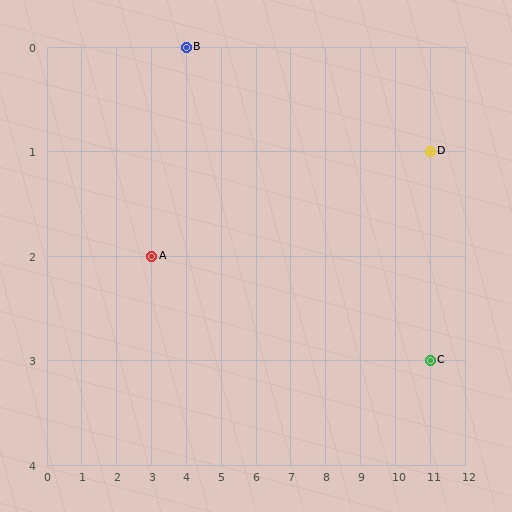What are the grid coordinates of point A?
Point A is at grid coordinates (3, 2).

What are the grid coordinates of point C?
Point C is at grid coordinates (11, 3).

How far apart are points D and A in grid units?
Points D and A are 8 columns and 1 row apart (about 8.1 grid units diagonally).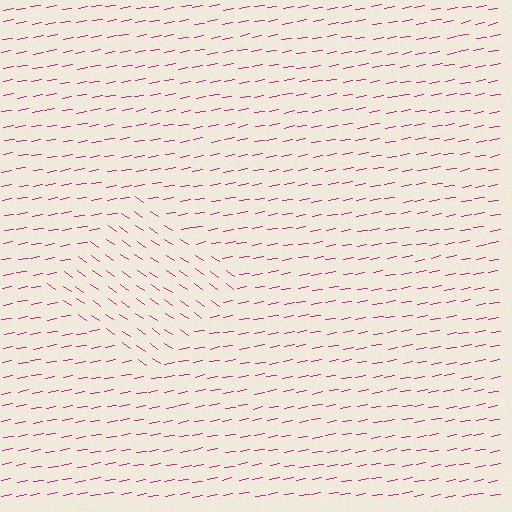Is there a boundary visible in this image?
Yes, there is a texture boundary formed by a change in line orientation.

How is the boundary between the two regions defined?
The boundary is defined purely by a change in line orientation (approximately 45 degrees difference). All lines are the same color and thickness.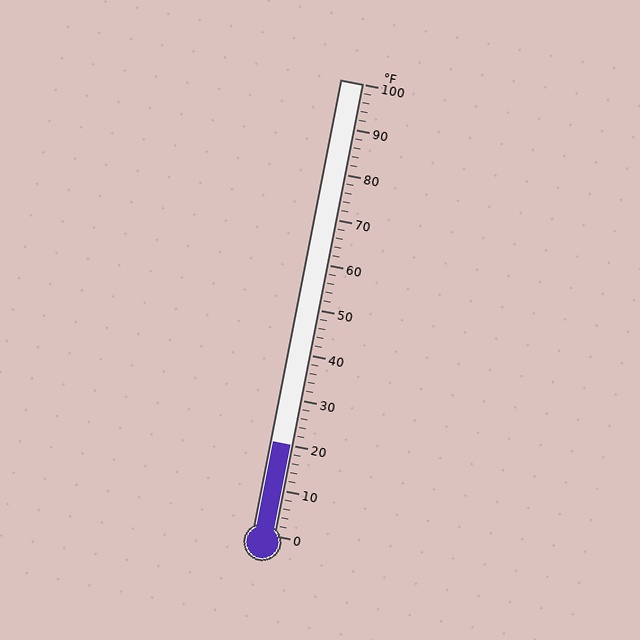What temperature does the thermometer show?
The thermometer shows approximately 20°F.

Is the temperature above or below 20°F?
The temperature is at 20°F.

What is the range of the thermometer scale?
The thermometer scale ranges from 0°F to 100°F.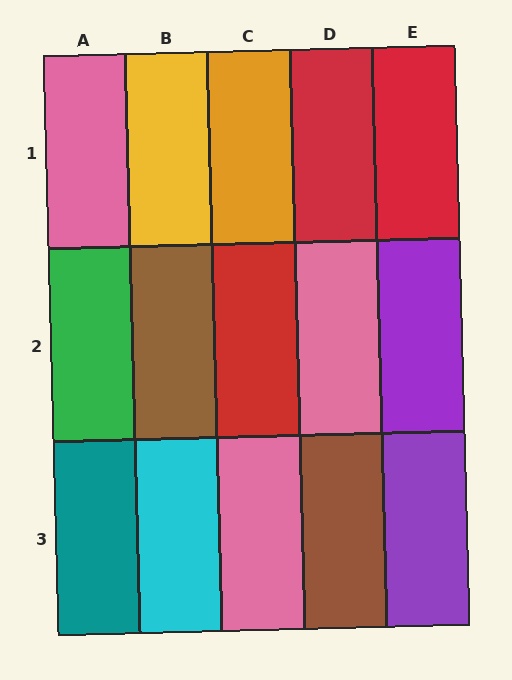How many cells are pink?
3 cells are pink.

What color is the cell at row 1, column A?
Pink.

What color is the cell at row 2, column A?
Green.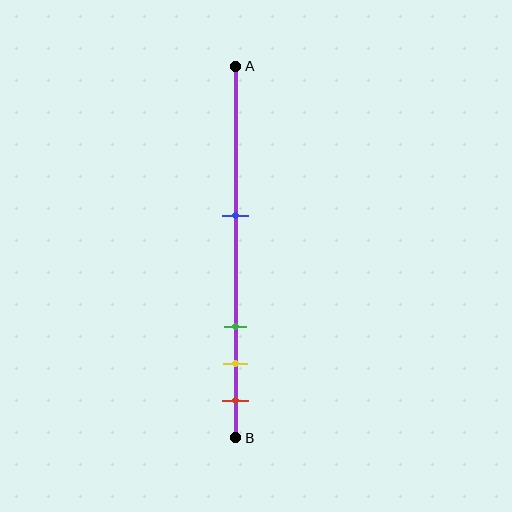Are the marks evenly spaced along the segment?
No, the marks are not evenly spaced.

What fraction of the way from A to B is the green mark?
The green mark is approximately 70% (0.7) of the way from A to B.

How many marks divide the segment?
There are 4 marks dividing the segment.